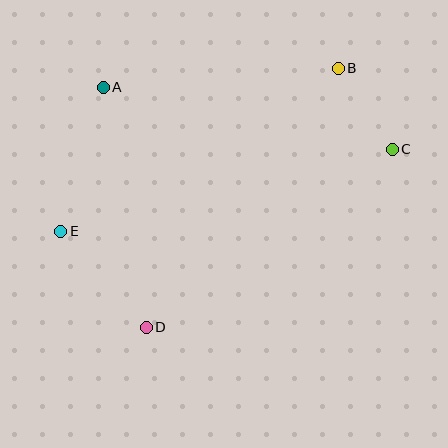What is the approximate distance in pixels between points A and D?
The distance between A and D is approximately 244 pixels.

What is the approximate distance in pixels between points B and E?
The distance between B and E is approximately 322 pixels.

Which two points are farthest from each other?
Points C and E are farthest from each other.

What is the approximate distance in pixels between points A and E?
The distance between A and E is approximately 150 pixels.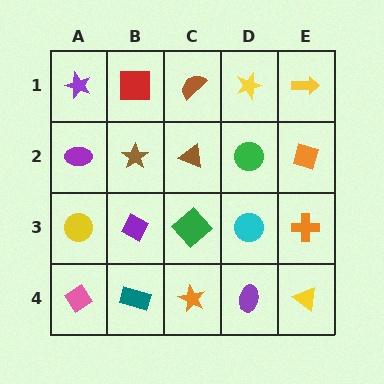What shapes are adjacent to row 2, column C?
A brown semicircle (row 1, column C), a green diamond (row 3, column C), a brown star (row 2, column B), a green circle (row 2, column D).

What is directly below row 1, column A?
A purple ellipse.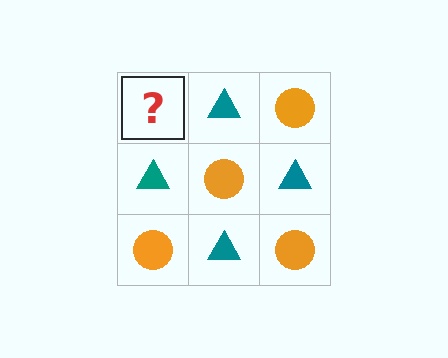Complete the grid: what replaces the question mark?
The question mark should be replaced with an orange circle.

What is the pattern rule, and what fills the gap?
The rule is that it alternates orange circle and teal triangle in a checkerboard pattern. The gap should be filled with an orange circle.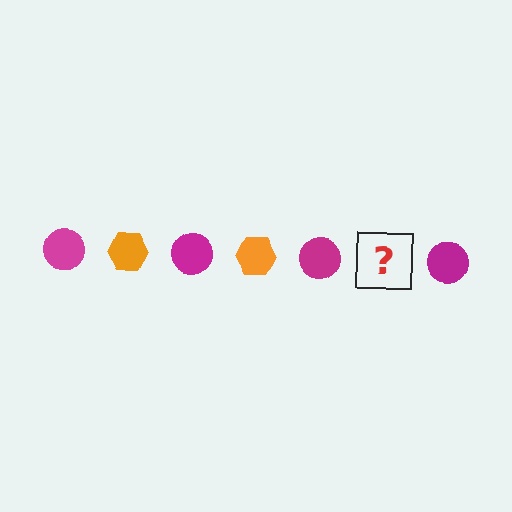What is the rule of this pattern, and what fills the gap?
The rule is that the pattern alternates between magenta circle and orange hexagon. The gap should be filled with an orange hexagon.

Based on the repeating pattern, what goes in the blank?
The blank should be an orange hexagon.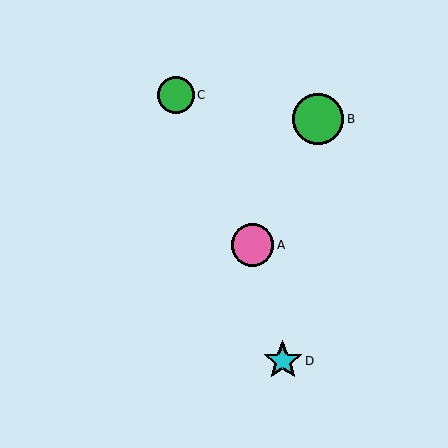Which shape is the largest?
The green circle (labeled B) is the largest.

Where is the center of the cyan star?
The center of the cyan star is at (283, 361).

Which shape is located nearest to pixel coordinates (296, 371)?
The cyan star (labeled D) at (283, 361) is nearest to that location.